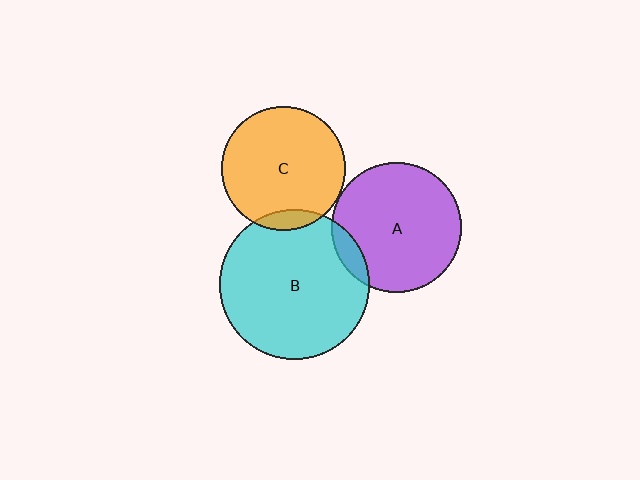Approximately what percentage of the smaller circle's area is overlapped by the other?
Approximately 10%.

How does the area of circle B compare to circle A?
Approximately 1.3 times.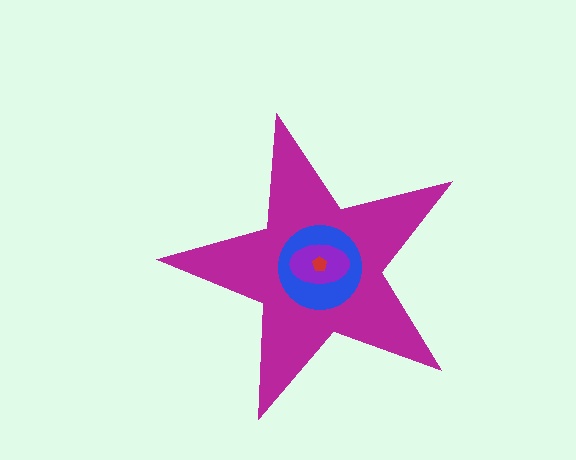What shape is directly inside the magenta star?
The blue circle.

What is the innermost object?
The red pentagon.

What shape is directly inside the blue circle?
The purple ellipse.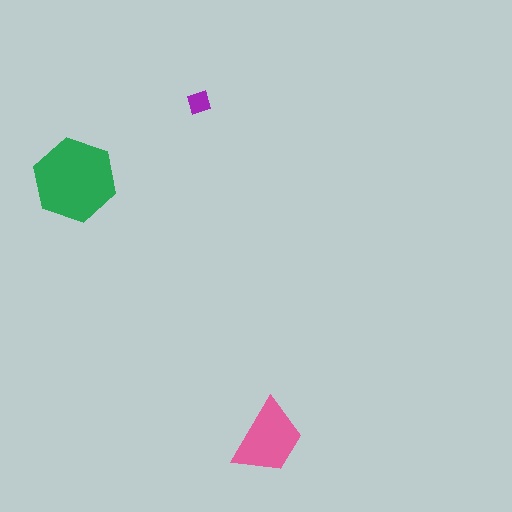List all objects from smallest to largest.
The purple diamond, the pink trapezoid, the green hexagon.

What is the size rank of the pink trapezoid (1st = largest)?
2nd.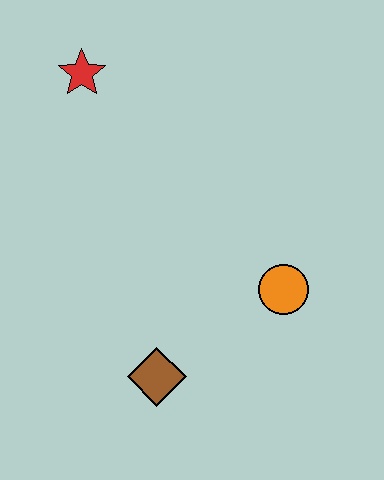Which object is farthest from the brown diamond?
The red star is farthest from the brown diamond.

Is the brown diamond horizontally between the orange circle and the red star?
Yes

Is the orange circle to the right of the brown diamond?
Yes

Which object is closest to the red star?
The orange circle is closest to the red star.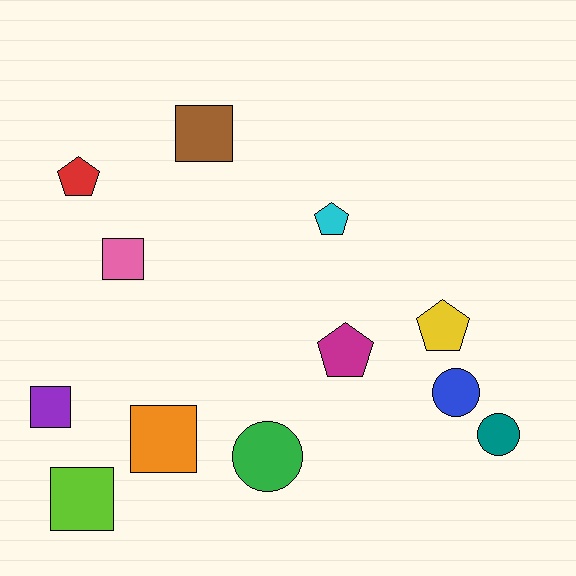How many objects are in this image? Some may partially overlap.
There are 12 objects.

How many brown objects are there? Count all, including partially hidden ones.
There is 1 brown object.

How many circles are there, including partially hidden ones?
There are 3 circles.